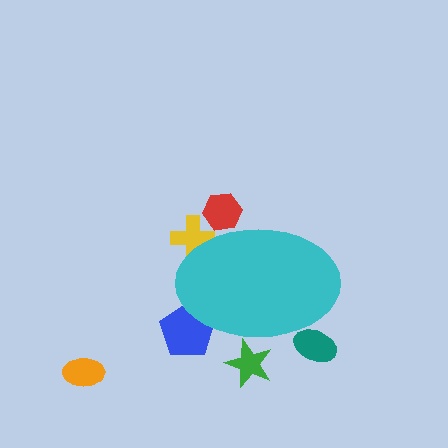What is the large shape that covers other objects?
A cyan ellipse.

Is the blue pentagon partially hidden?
Yes, the blue pentagon is partially hidden behind the cyan ellipse.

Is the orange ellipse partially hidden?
No, the orange ellipse is fully visible.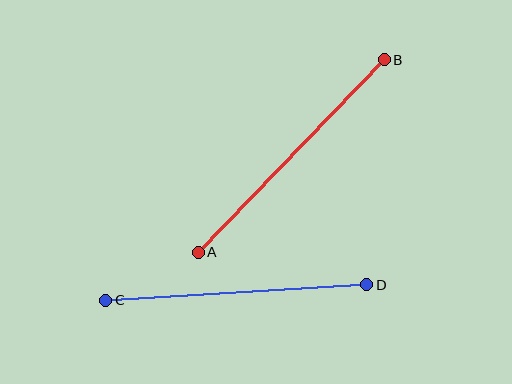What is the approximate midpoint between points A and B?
The midpoint is at approximately (291, 156) pixels.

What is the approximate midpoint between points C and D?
The midpoint is at approximately (236, 292) pixels.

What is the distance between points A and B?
The distance is approximately 268 pixels.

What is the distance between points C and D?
The distance is approximately 262 pixels.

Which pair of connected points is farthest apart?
Points A and B are farthest apart.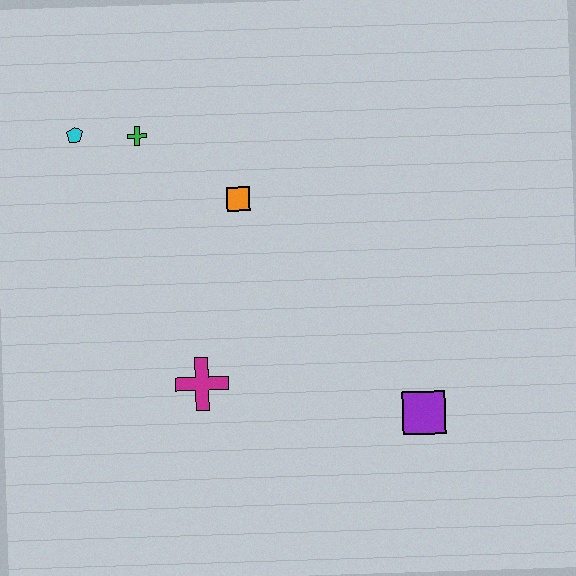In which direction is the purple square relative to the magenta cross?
The purple square is to the right of the magenta cross.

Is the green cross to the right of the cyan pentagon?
Yes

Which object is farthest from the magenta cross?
The cyan pentagon is farthest from the magenta cross.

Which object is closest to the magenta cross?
The orange square is closest to the magenta cross.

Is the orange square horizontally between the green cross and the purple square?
Yes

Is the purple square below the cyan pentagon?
Yes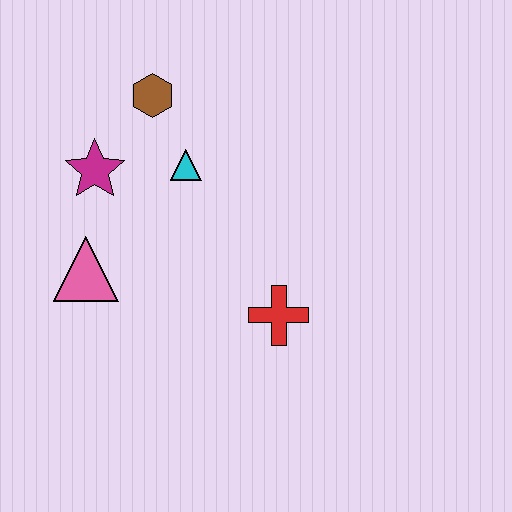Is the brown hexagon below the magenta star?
No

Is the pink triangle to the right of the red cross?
No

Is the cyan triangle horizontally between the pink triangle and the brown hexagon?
No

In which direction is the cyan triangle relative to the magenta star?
The cyan triangle is to the right of the magenta star.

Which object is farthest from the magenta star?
The red cross is farthest from the magenta star.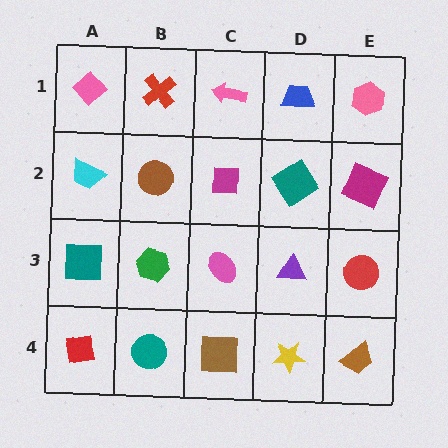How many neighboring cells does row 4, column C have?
3.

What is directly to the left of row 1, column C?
A red cross.